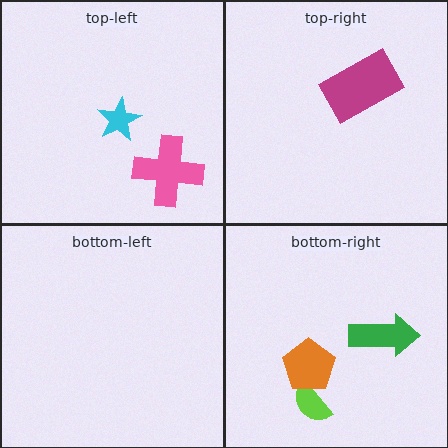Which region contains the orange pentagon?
The bottom-right region.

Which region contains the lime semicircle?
The bottom-right region.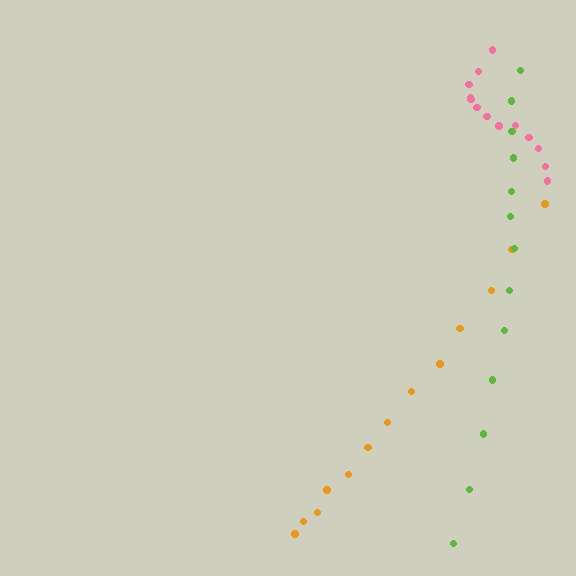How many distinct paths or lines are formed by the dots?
There are 3 distinct paths.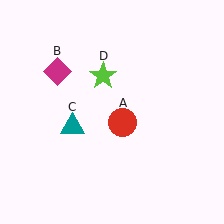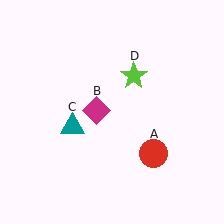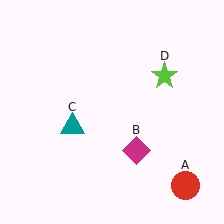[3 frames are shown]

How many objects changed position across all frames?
3 objects changed position: red circle (object A), magenta diamond (object B), lime star (object D).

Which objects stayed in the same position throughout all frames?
Teal triangle (object C) remained stationary.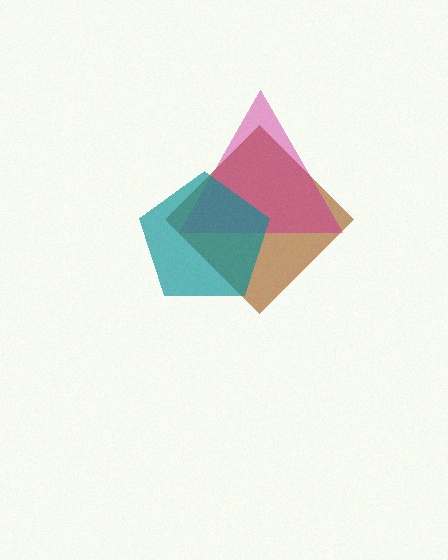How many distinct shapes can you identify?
There are 3 distinct shapes: a brown diamond, a magenta triangle, a teal pentagon.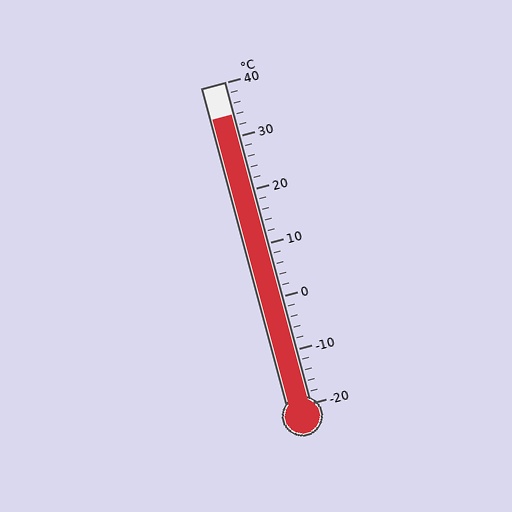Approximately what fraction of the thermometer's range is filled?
The thermometer is filled to approximately 90% of its range.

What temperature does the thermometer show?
The thermometer shows approximately 34°C.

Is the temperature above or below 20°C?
The temperature is above 20°C.